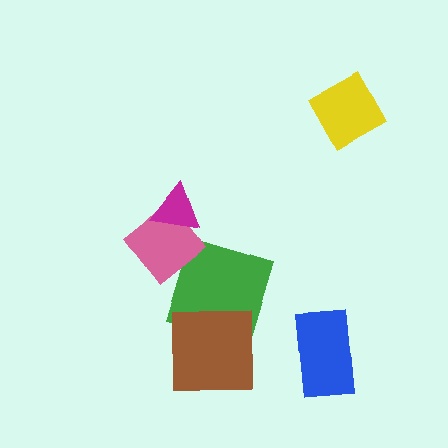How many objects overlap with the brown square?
1 object overlaps with the brown square.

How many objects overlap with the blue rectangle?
0 objects overlap with the blue rectangle.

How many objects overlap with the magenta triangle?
1 object overlaps with the magenta triangle.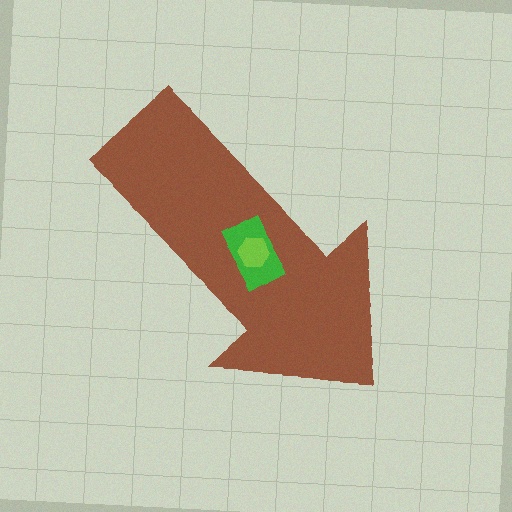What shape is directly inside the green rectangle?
The lime hexagon.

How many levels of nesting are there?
3.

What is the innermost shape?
The lime hexagon.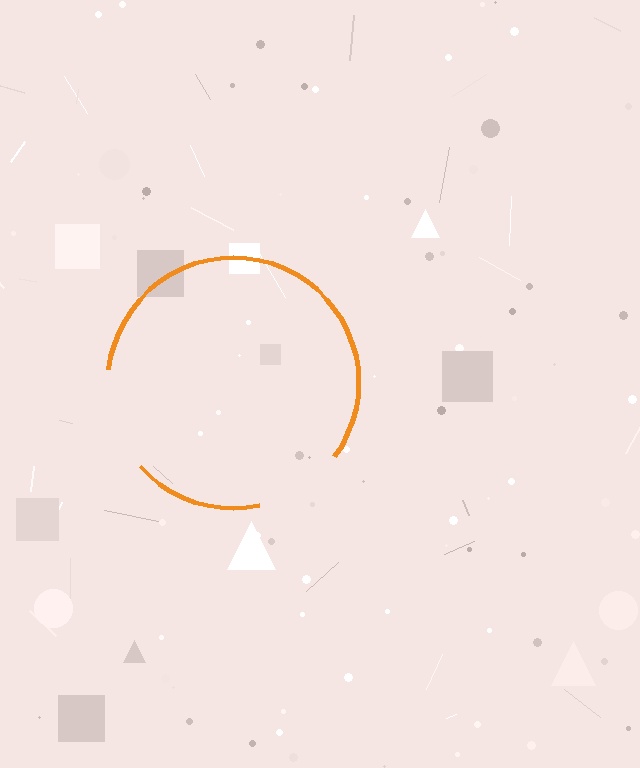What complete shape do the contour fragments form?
The contour fragments form a circle.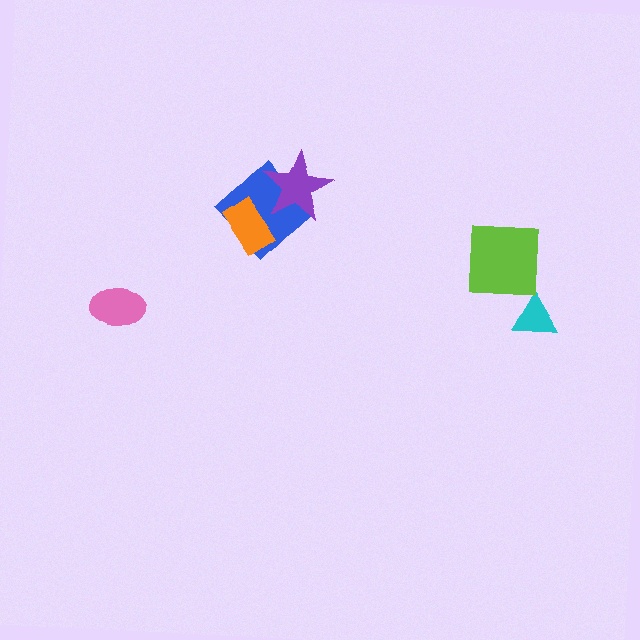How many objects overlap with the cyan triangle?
0 objects overlap with the cyan triangle.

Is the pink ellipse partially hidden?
No, no other shape covers it.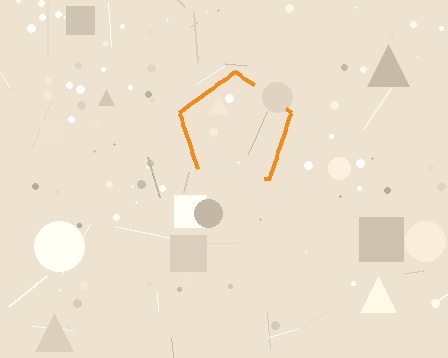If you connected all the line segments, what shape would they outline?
They would outline a pentagon.